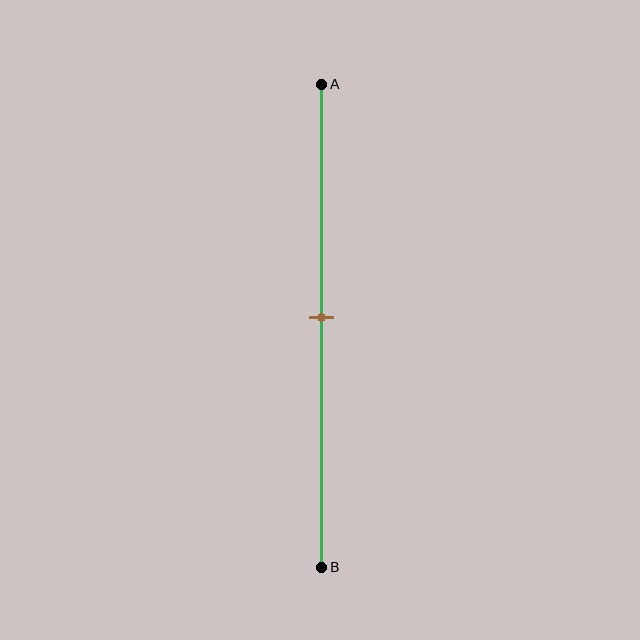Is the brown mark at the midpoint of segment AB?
Yes, the mark is approximately at the midpoint.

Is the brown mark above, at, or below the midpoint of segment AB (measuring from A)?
The brown mark is approximately at the midpoint of segment AB.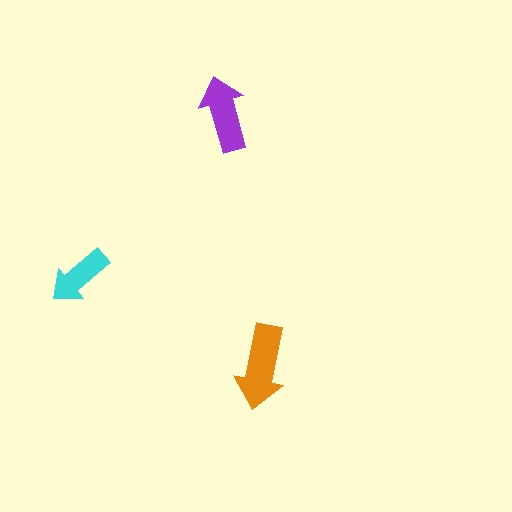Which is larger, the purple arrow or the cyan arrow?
The purple one.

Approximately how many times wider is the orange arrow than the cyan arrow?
About 1.5 times wider.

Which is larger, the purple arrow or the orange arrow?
The orange one.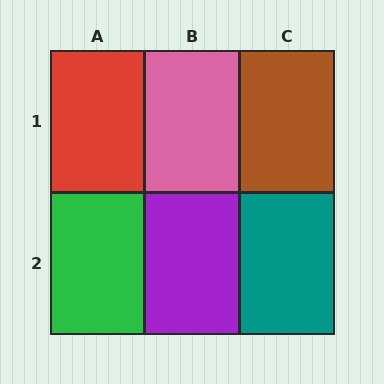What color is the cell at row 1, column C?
Brown.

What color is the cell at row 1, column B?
Pink.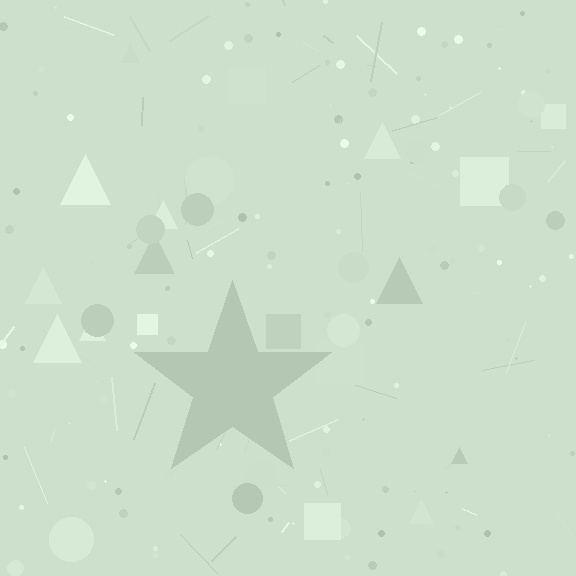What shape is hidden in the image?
A star is hidden in the image.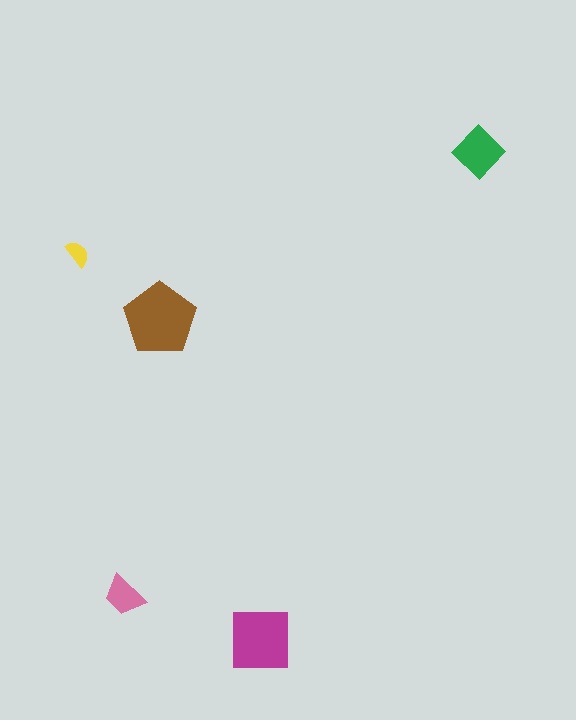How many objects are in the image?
There are 5 objects in the image.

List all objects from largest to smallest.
The brown pentagon, the magenta square, the green diamond, the pink trapezoid, the yellow semicircle.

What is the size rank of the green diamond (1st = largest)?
3rd.